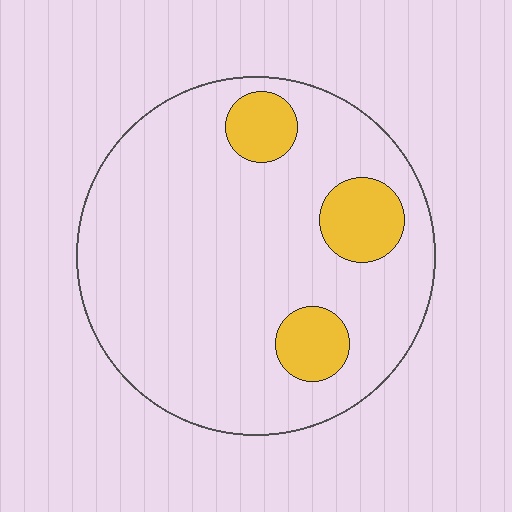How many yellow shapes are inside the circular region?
3.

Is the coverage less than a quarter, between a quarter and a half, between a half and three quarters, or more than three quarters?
Less than a quarter.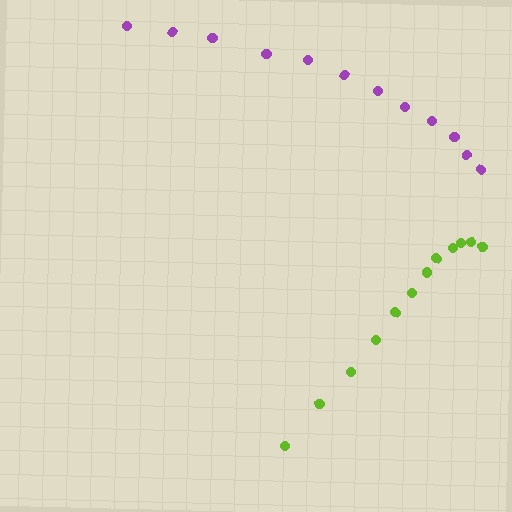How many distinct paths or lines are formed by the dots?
There are 2 distinct paths.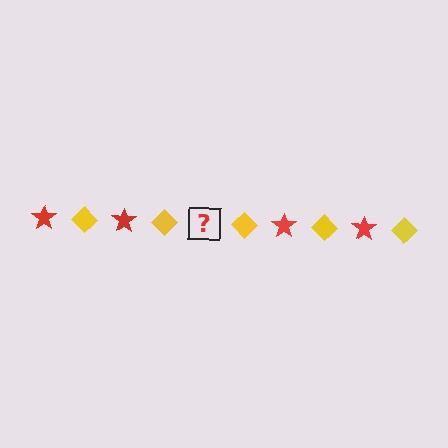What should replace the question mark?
The question mark should be replaced with a red star.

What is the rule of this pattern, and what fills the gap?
The rule is that the pattern alternates between red star and yellow diamond. The gap should be filled with a red star.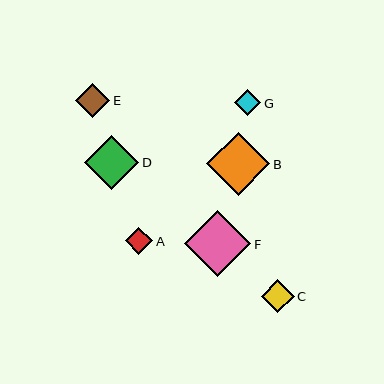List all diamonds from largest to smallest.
From largest to smallest: F, B, D, E, C, A, G.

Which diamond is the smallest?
Diamond G is the smallest with a size of approximately 26 pixels.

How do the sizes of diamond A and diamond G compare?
Diamond A and diamond G are approximately the same size.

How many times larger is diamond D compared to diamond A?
Diamond D is approximately 1.9 times the size of diamond A.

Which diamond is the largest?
Diamond F is the largest with a size of approximately 66 pixels.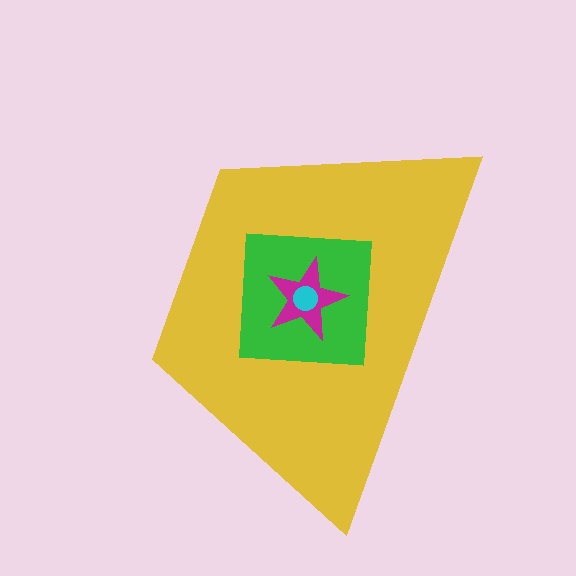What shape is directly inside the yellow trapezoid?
The green square.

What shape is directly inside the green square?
The magenta star.